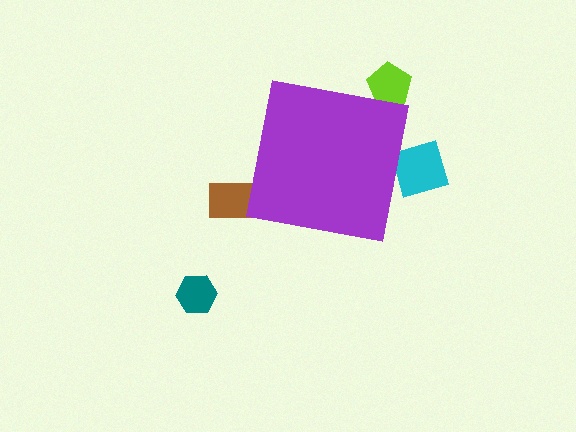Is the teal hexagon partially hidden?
No, the teal hexagon is fully visible.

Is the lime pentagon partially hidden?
Yes, the lime pentagon is partially hidden behind the purple square.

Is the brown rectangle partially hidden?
Yes, the brown rectangle is partially hidden behind the purple square.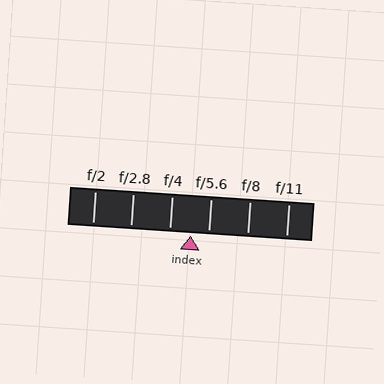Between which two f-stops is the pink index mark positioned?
The index mark is between f/4 and f/5.6.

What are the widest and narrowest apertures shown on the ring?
The widest aperture shown is f/2 and the narrowest is f/11.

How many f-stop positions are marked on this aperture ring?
There are 6 f-stop positions marked.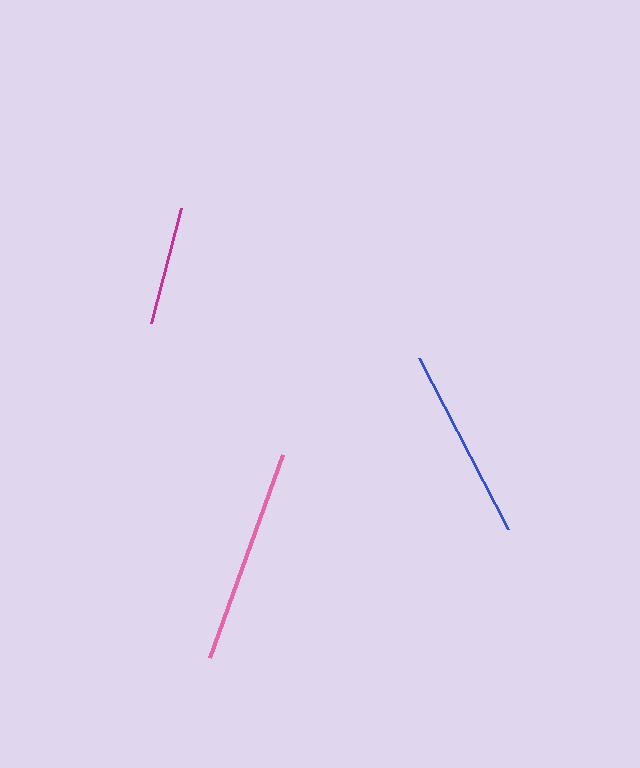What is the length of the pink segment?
The pink segment is approximately 215 pixels long.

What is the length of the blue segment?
The blue segment is approximately 192 pixels long.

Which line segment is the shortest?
The magenta line is the shortest at approximately 119 pixels.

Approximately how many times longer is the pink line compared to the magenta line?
The pink line is approximately 1.8 times the length of the magenta line.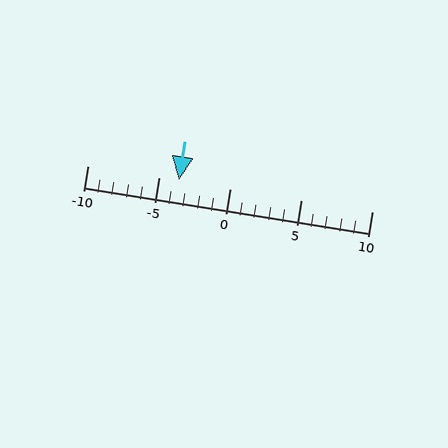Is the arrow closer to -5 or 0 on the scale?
The arrow is closer to -5.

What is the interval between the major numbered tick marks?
The major tick marks are spaced 5 units apart.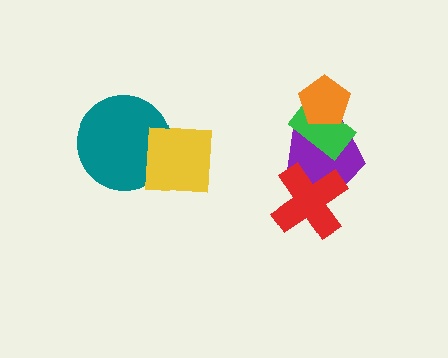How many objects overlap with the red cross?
1 object overlaps with the red cross.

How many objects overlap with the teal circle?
1 object overlaps with the teal circle.